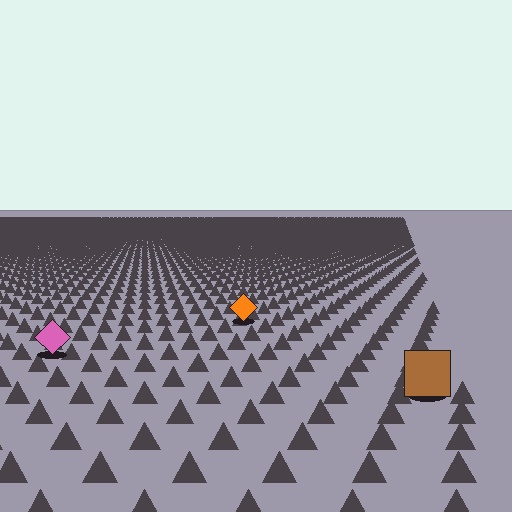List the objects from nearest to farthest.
From nearest to farthest: the brown square, the pink diamond, the orange diamond.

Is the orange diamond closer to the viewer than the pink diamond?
No. The pink diamond is closer — you can tell from the texture gradient: the ground texture is coarser near it.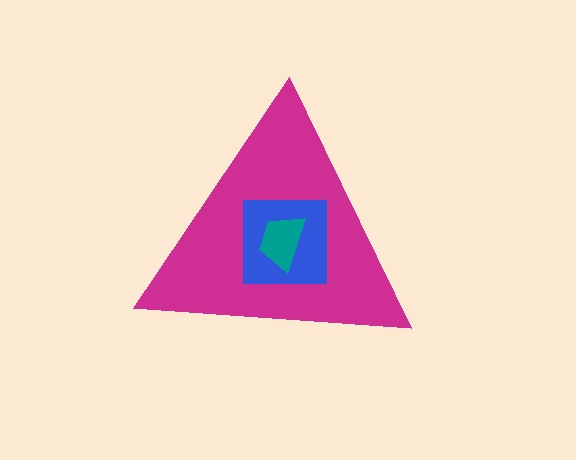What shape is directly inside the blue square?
The teal trapezoid.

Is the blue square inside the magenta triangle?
Yes.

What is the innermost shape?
The teal trapezoid.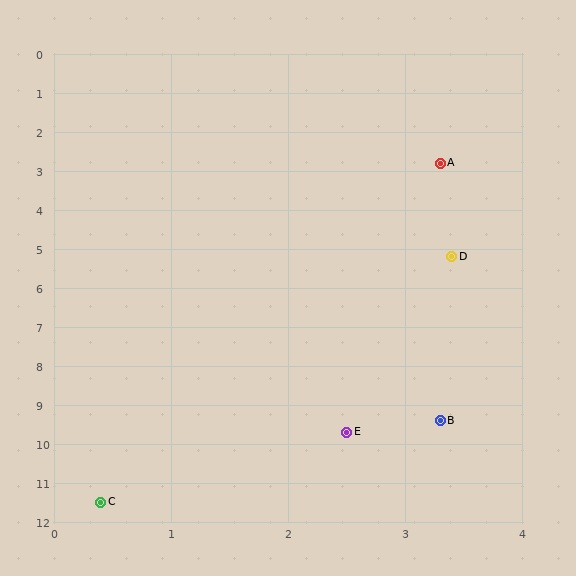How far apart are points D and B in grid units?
Points D and B are about 4.2 grid units apart.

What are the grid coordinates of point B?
Point B is at approximately (3.3, 9.4).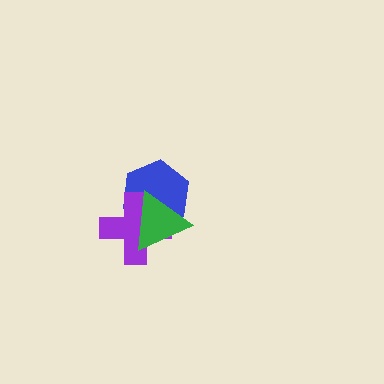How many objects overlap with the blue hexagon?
2 objects overlap with the blue hexagon.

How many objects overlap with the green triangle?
2 objects overlap with the green triangle.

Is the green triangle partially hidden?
No, no other shape covers it.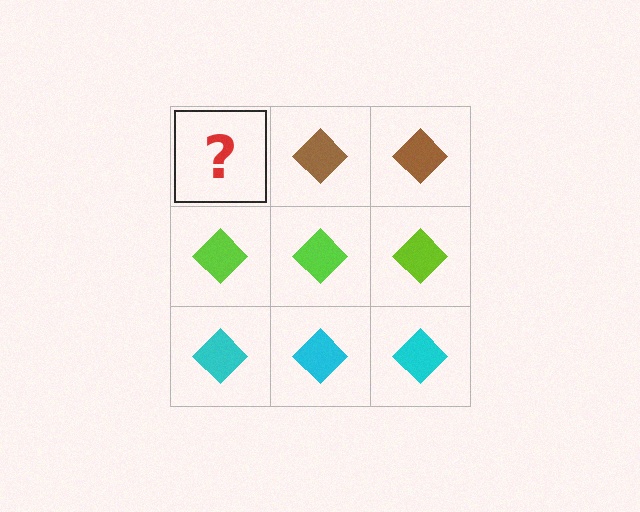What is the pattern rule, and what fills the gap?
The rule is that each row has a consistent color. The gap should be filled with a brown diamond.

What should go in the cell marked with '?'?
The missing cell should contain a brown diamond.